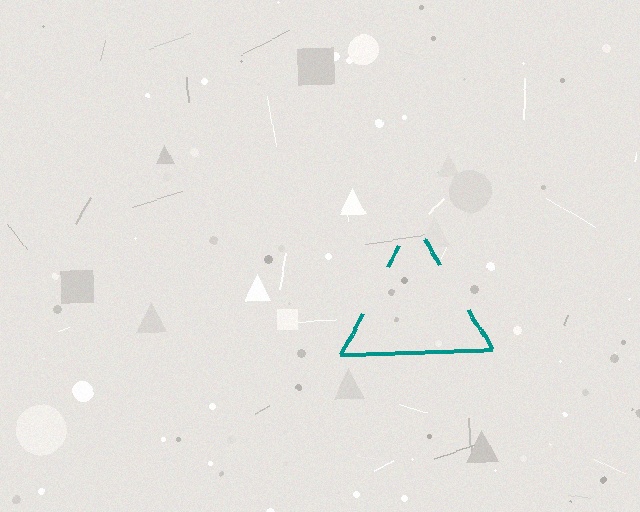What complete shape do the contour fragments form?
The contour fragments form a triangle.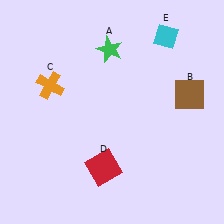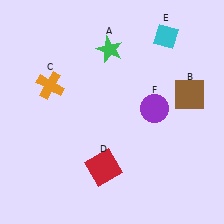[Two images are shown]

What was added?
A purple circle (F) was added in Image 2.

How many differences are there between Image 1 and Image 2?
There is 1 difference between the two images.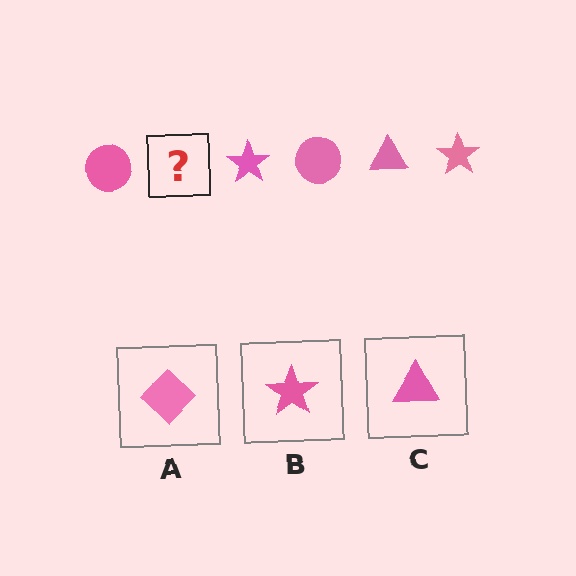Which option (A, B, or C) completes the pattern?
C.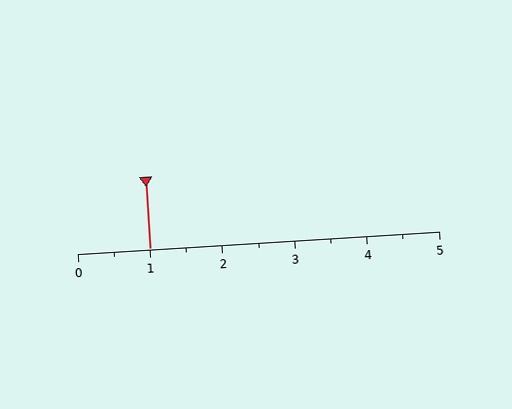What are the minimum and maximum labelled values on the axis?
The axis runs from 0 to 5.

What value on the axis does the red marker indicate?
The marker indicates approximately 1.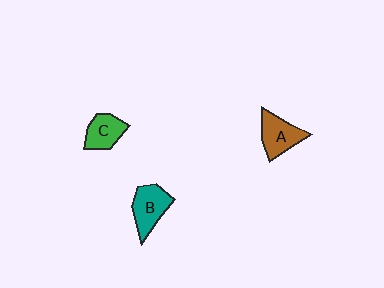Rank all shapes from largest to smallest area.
From largest to smallest: B (teal), A (brown), C (green).